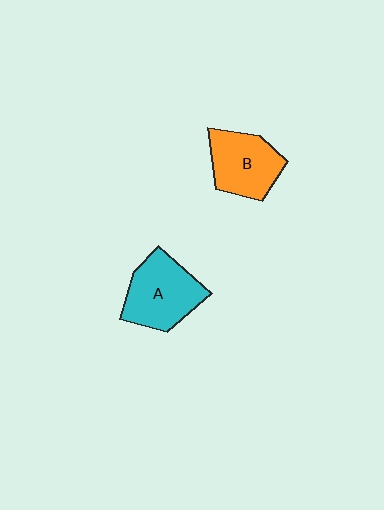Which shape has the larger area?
Shape A (cyan).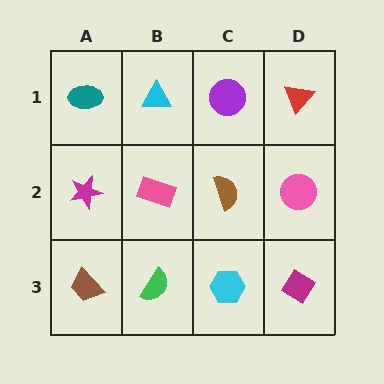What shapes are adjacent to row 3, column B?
A pink rectangle (row 2, column B), a brown trapezoid (row 3, column A), a cyan hexagon (row 3, column C).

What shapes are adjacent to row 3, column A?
A magenta star (row 2, column A), a green semicircle (row 3, column B).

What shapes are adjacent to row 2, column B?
A cyan triangle (row 1, column B), a green semicircle (row 3, column B), a magenta star (row 2, column A), a brown semicircle (row 2, column C).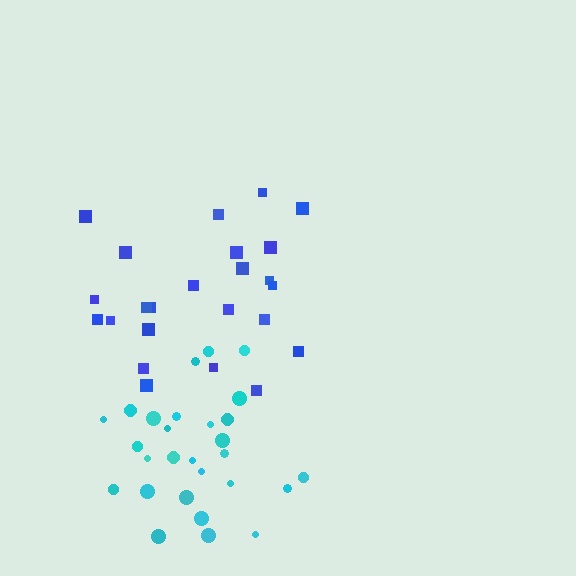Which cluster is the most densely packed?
Blue.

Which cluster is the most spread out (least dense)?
Cyan.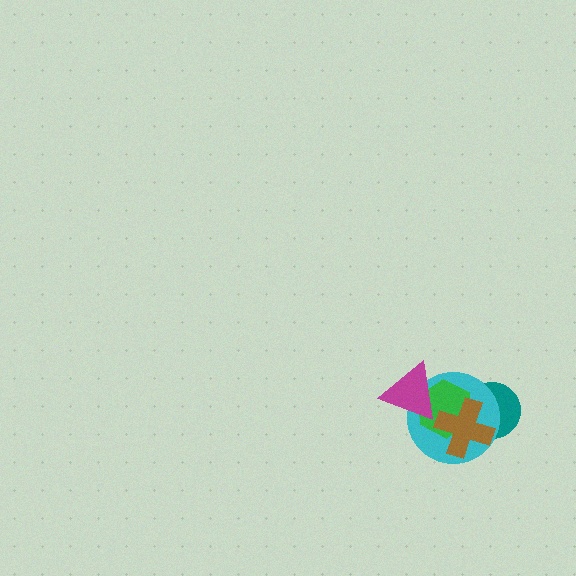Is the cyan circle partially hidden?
Yes, it is partially covered by another shape.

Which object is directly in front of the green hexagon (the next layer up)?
The brown cross is directly in front of the green hexagon.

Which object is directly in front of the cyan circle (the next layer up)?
The green hexagon is directly in front of the cyan circle.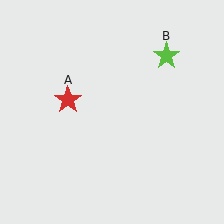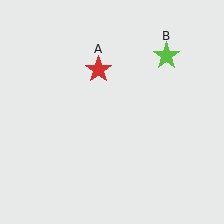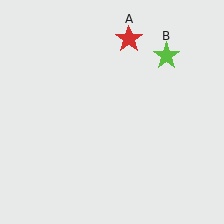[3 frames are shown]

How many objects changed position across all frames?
1 object changed position: red star (object A).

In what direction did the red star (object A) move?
The red star (object A) moved up and to the right.